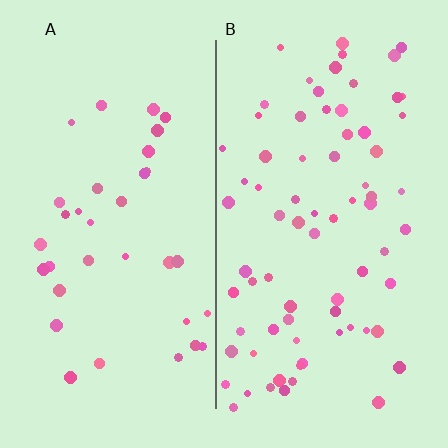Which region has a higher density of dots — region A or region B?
B (the right).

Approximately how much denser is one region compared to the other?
Approximately 2.1× — region B over region A.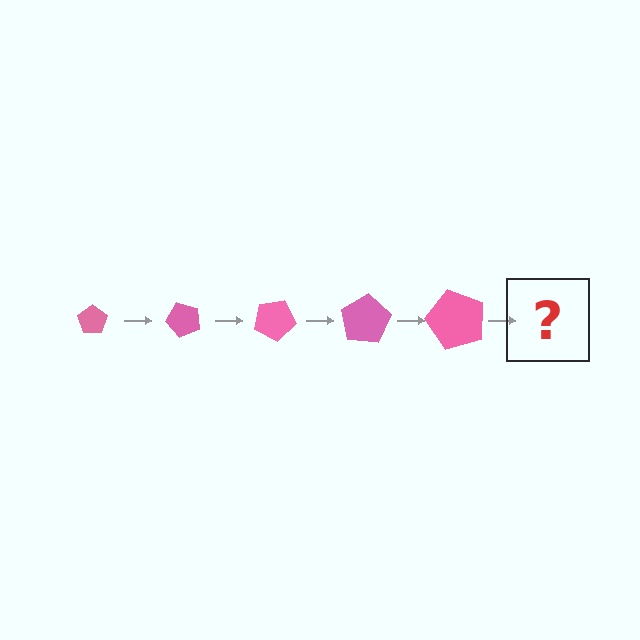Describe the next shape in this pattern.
It should be a pentagon, larger than the previous one and rotated 250 degrees from the start.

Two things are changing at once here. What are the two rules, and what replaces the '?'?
The two rules are that the pentagon grows larger each step and it rotates 50 degrees each step. The '?' should be a pentagon, larger than the previous one and rotated 250 degrees from the start.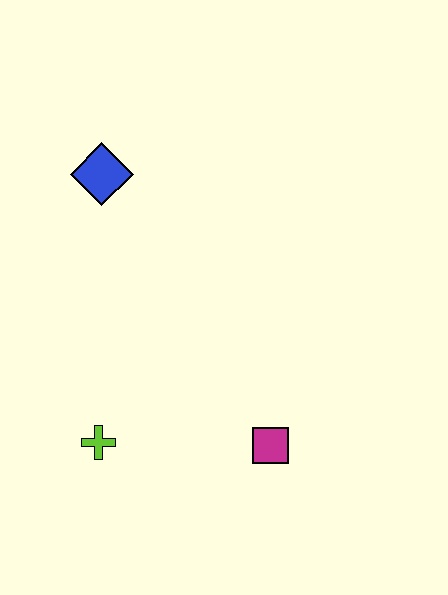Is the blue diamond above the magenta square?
Yes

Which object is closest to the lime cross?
The magenta square is closest to the lime cross.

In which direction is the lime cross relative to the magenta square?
The lime cross is to the left of the magenta square.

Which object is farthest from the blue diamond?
The magenta square is farthest from the blue diamond.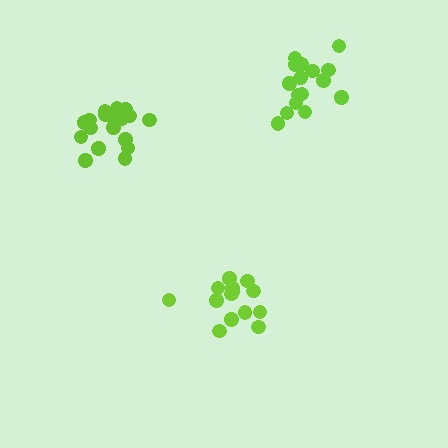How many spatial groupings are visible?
There are 3 spatial groupings.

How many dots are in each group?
Group 1: 14 dots, Group 2: 16 dots, Group 3: 18 dots (48 total).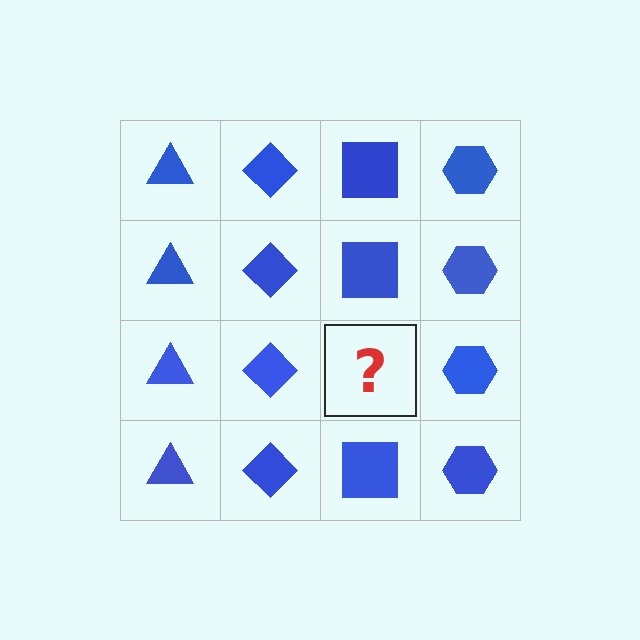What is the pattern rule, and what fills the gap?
The rule is that each column has a consistent shape. The gap should be filled with a blue square.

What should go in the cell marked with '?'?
The missing cell should contain a blue square.